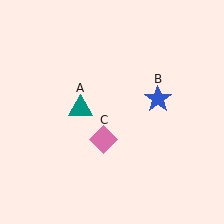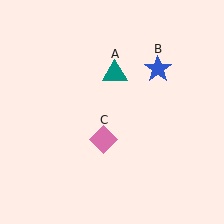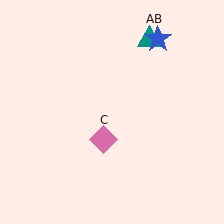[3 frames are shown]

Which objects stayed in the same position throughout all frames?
Pink diamond (object C) remained stationary.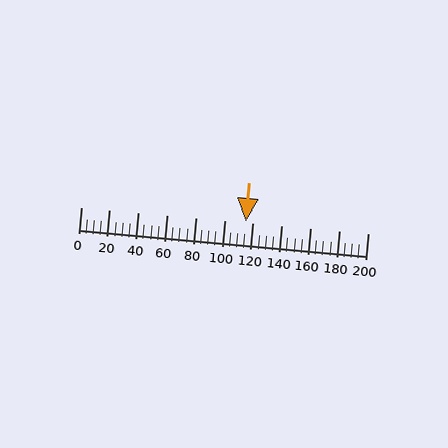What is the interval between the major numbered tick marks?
The major tick marks are spaced 20 units apart.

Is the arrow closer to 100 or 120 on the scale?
The arrow is closer to 120.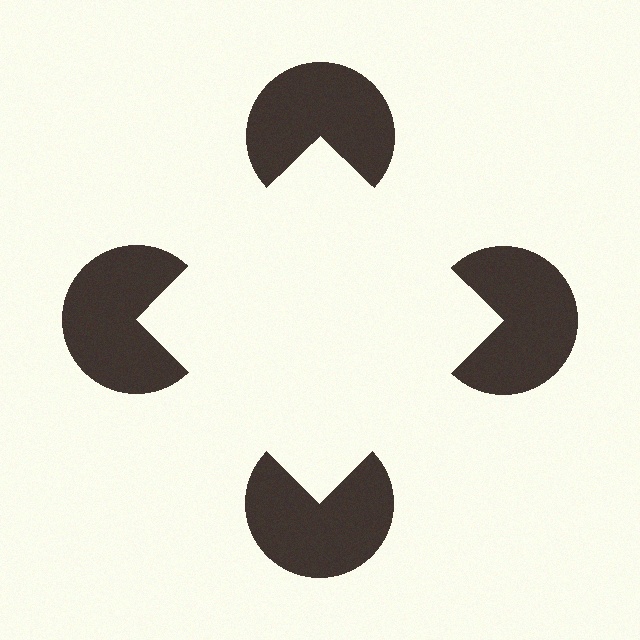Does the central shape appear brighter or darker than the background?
It typically appears slightly brighter than the background, even though no actual brightness change is drawn.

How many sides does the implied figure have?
4 sides.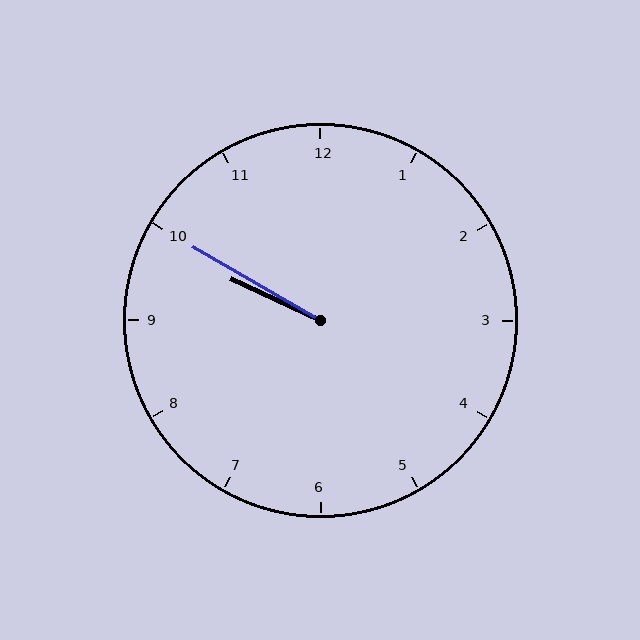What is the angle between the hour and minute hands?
Approximately 5 degrees.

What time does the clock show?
9:50.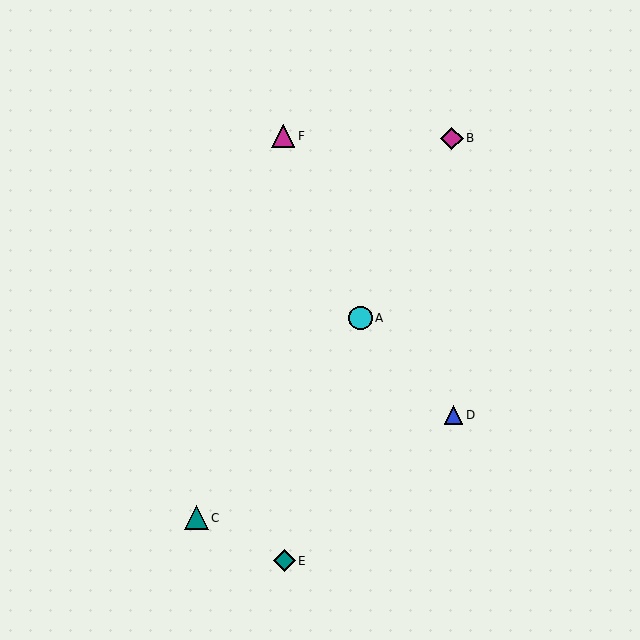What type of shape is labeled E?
Shape E is a teal diamond.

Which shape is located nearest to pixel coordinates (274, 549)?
The teal diamond (labeled E) at (284, 561) is nearest to that location.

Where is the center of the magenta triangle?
The center of the magenta triangle is at (283, 136).